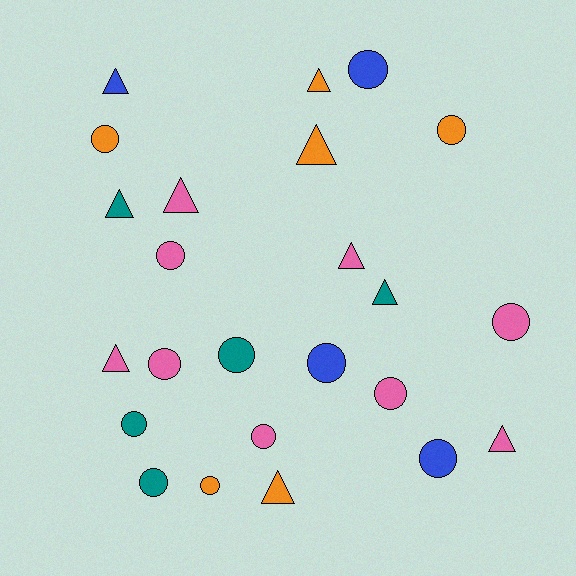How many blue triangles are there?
There is 1 blue triangle.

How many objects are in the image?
There are 24 objects.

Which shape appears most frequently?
Circle, with 14 objects.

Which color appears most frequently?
Pink, with 9 objects.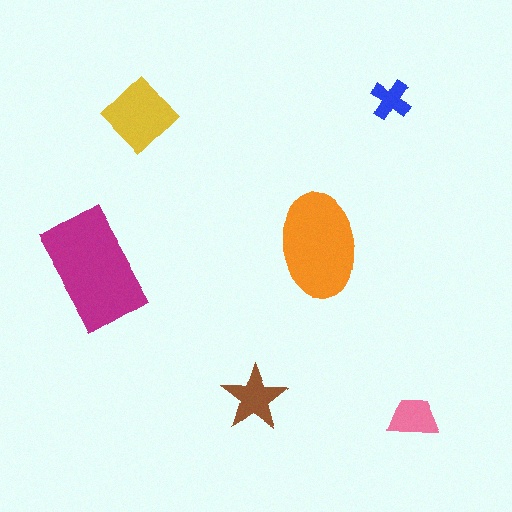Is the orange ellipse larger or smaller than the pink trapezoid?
Larger.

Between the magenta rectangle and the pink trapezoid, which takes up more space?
The magenta rectangle.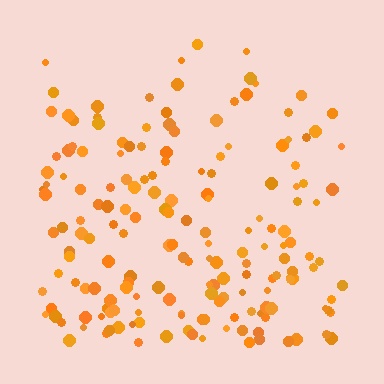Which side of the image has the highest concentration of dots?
The bottom.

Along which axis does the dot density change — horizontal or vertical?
Vertical.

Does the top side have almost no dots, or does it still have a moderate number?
Still a moderate number, just noticeably fewer than the bottom.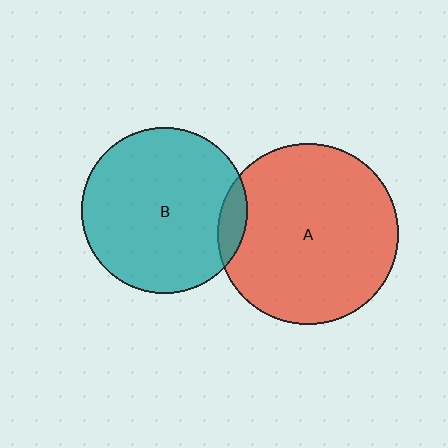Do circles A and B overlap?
Yes.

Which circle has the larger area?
Circle A (red).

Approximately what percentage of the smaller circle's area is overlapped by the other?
Approximately 10%.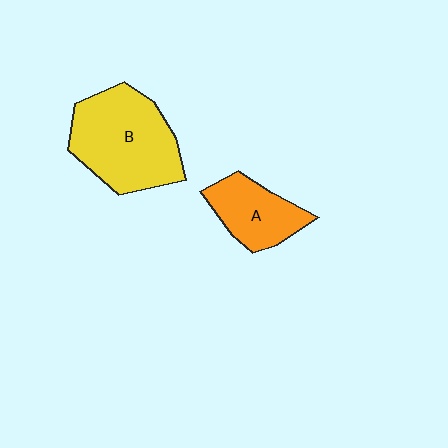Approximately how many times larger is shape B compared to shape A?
Approximately 1.8 times.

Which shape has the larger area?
Shape B (yellow).